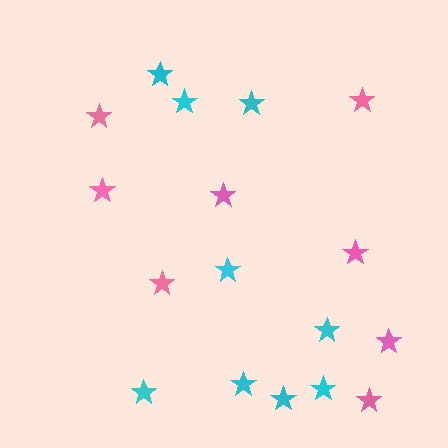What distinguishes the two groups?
There are 2 groups: one group of pink stars (8) and one group of cyan stars (9).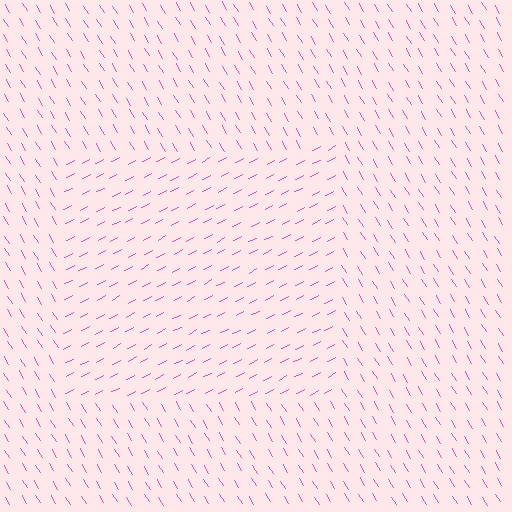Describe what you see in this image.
The image is filled with small pink line segments. A rectangle region in the image has lines oriented differently from the surrounding lines, creating a visible texture boundary.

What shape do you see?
I see a rectangle.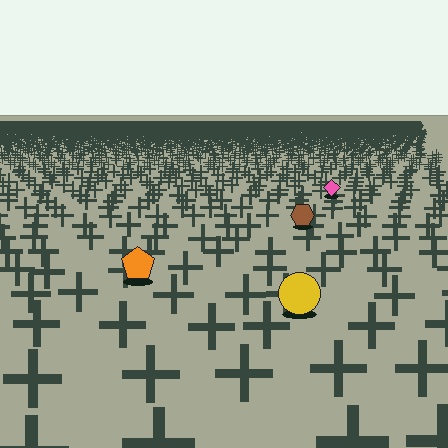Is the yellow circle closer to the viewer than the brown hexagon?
Yes. The yellow circle is closer — you can tell from the texture gradient: the ground texture is coarser near it.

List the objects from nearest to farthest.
From nearest to farthest: the yellow circle, the orange pentagon, the brown hexagon, the pink diamond.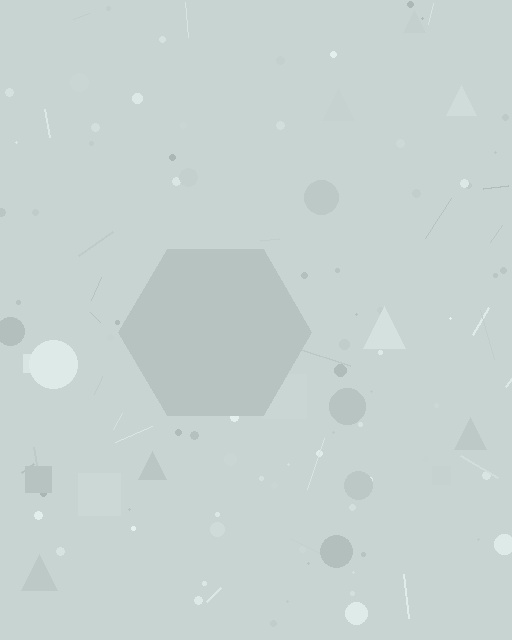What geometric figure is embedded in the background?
A hexagon is embedded in the background.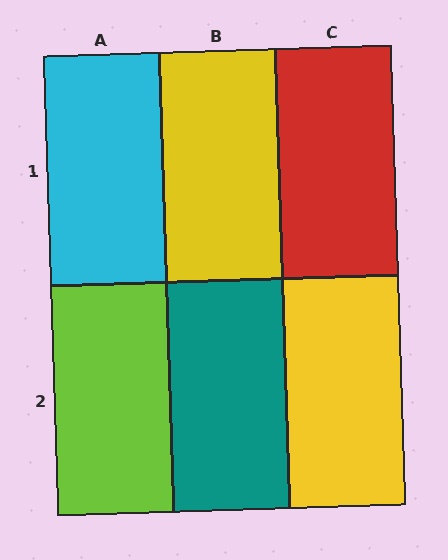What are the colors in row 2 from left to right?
Lime, teal, yellow.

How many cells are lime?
1 cell is lime.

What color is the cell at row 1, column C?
Red.